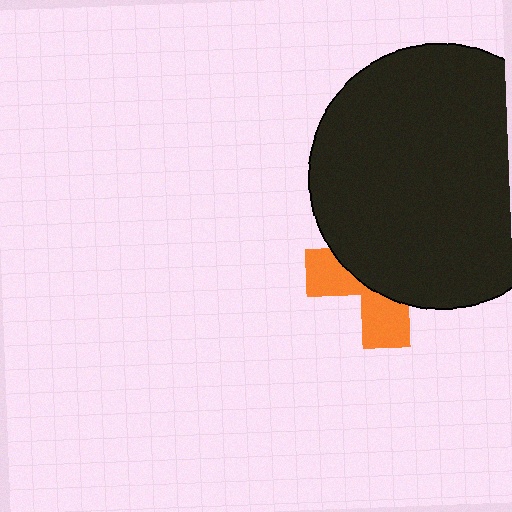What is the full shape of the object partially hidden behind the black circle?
The partially hidden object is an orange cross.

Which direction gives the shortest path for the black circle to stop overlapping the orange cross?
Moving up gives the shortest separation.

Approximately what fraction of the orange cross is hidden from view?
Roughly 64% of the orange cross is hidden behind the black circle.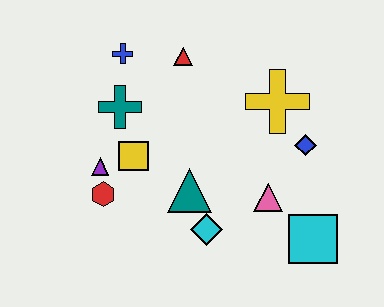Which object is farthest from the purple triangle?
The cyan square is farthest from the purple triangle.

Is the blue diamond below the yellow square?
No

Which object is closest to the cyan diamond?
The teal triangle is closest to the cyan diamond.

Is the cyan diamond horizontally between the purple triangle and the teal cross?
No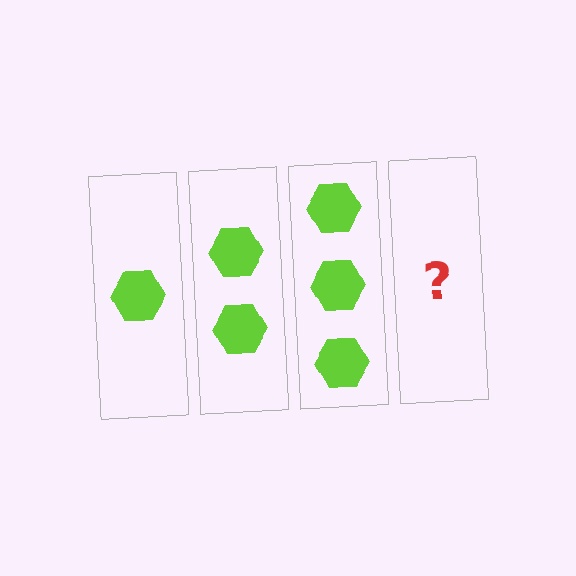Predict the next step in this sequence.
The next step is 4 hexagons.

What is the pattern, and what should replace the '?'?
The pattern is that each step adds one more hexagon. The '?' should be 4 hexagons.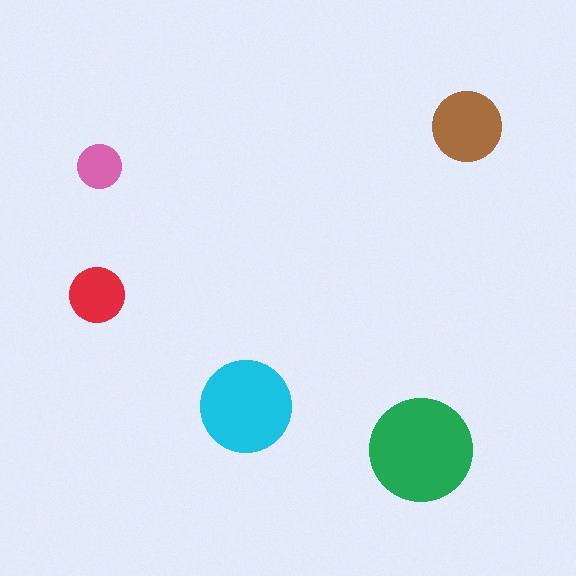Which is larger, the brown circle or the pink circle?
The brown one.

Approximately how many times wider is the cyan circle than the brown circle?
About 1.5 times wider.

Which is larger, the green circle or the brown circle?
The green one.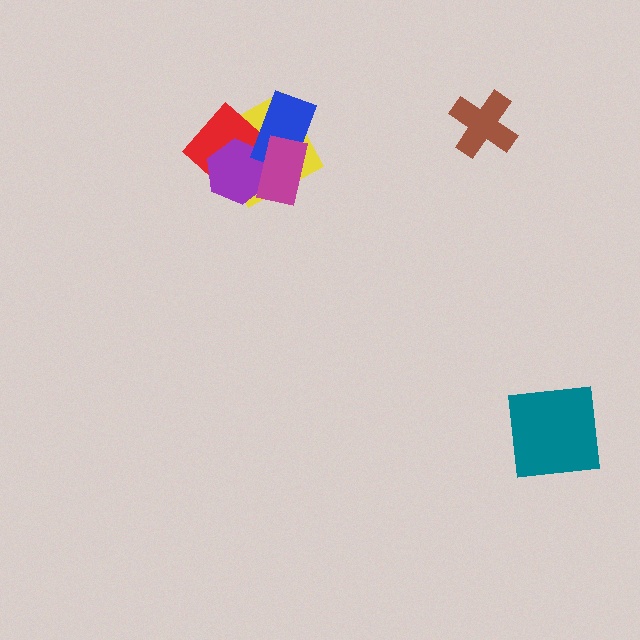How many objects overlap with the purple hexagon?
4 objects overlap with the purple hexagon.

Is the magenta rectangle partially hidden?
No, no other shape covers it.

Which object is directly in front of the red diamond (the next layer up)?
The purple hexagon is directly in front of the red diamond.